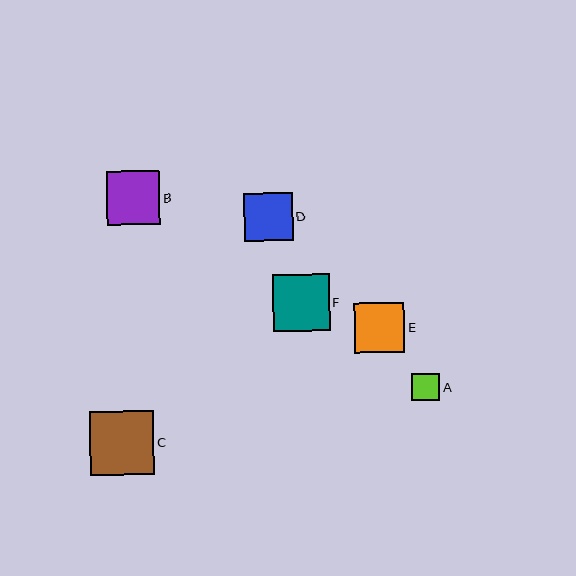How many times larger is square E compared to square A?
Square E is approximately 1.8 times the size of square A.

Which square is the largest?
Square C is the largest with a size of approximately 64 pixels.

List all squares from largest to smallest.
From largest to smallest: C, F, B, E, D, A.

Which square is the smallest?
Square A is the smallest with a size of approximately 28 pixels.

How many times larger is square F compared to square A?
Square F is approximately 2.0 times the size of square A.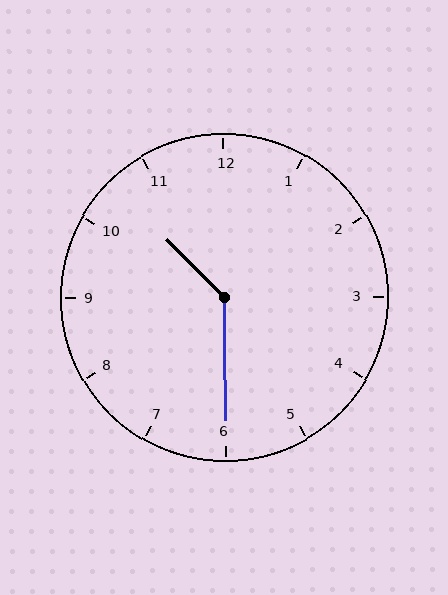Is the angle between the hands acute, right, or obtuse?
It is obtuse.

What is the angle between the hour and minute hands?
Approximately 135 degrees.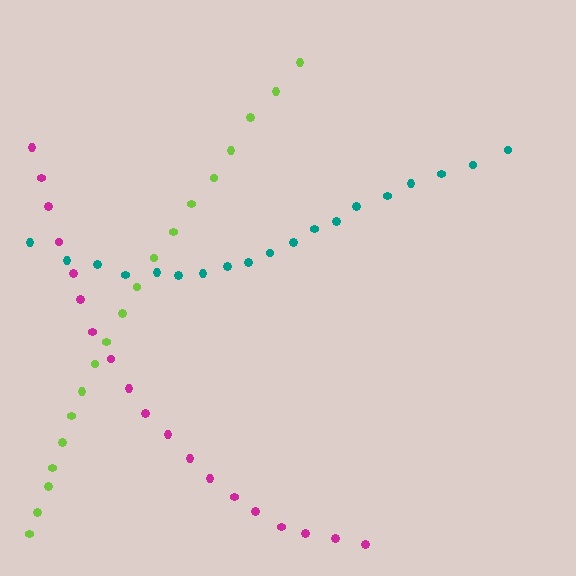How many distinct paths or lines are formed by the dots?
There are 3 distinct paths.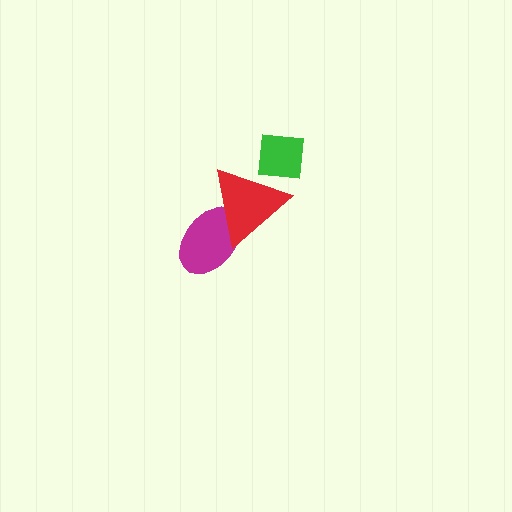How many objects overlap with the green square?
1 object overlaps with the green square.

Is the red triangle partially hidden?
No, no other shape covers it.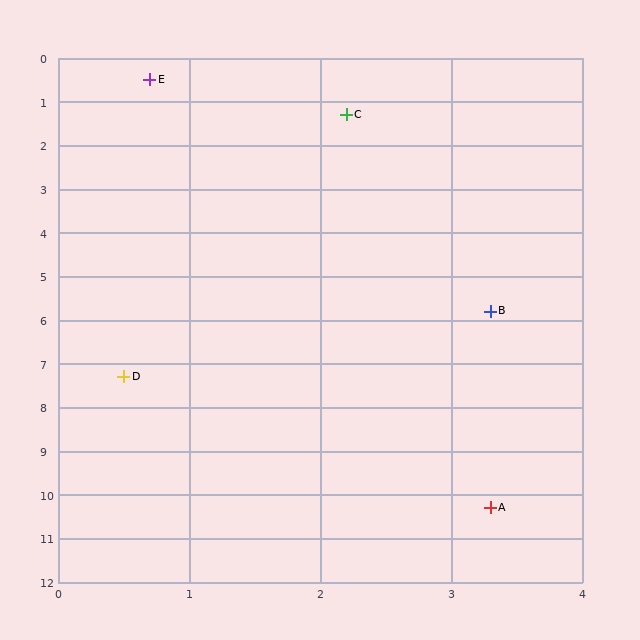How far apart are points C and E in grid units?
Points C and E are about 1.7 grid units apart.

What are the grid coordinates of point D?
Point D is at approximately (0.5, 7.3).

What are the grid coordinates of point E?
Point E is at approximately (0.7, 0.5).